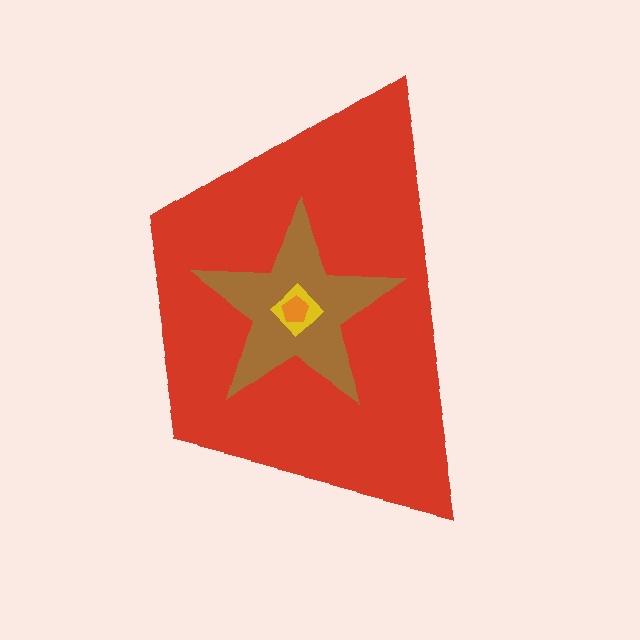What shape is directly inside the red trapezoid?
The brown star.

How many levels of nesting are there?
4.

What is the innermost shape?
The orange pentagon.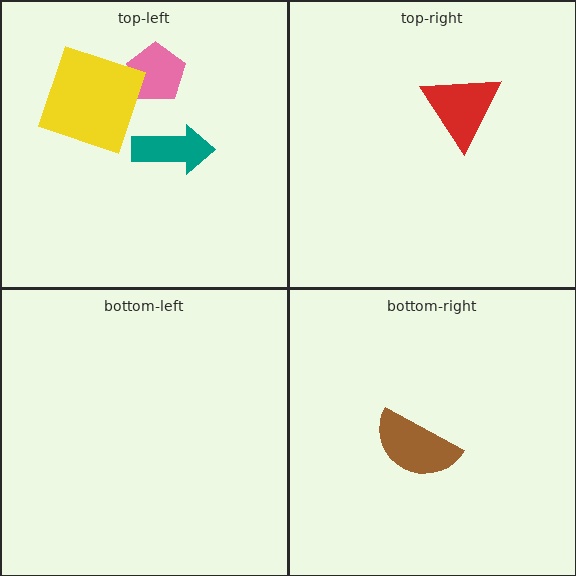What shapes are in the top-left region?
The pink pentagon, the yellow square, the teal arrow.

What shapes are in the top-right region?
The red triangle.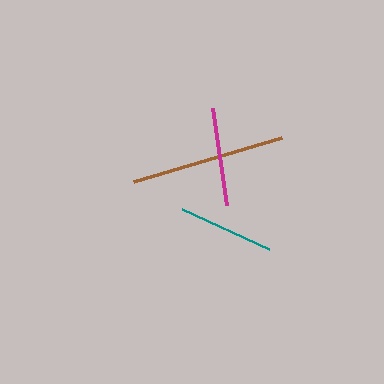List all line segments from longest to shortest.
From longest to shortest: brown, magenta, teal.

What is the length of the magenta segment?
The magenta segment is approximately 98 pixels long.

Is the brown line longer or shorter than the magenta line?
The brown line is longer than the magenta line.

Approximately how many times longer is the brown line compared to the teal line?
The brown line is approximately 1.6 times the length of the teal line.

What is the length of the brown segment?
The brown segment is approximately 155 pixels long.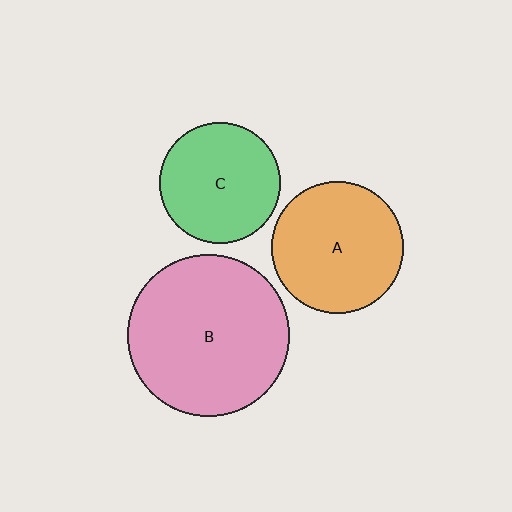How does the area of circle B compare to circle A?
Approximately 1.5 times.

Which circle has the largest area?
Circle B (pink).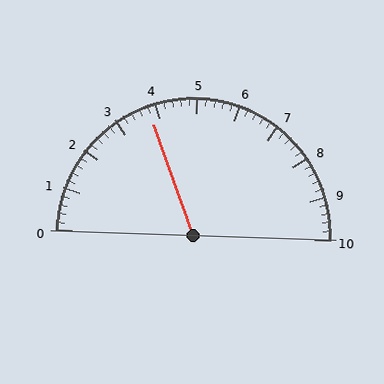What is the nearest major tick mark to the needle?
The nearest major tick mark is 4.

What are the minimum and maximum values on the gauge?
The gauge ranges from 0 to 10.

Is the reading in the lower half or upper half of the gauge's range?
The reading is in the lower half of the range (0 to 10).